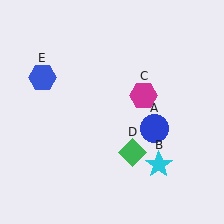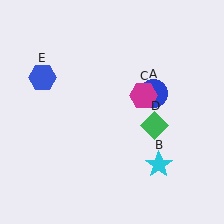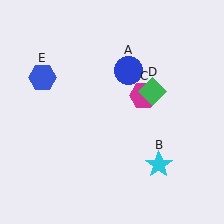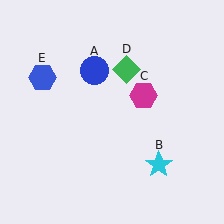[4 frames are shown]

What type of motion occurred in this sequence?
The blue circle (object A), green diamond (object D) rotated counterclockwise around the center of the scene.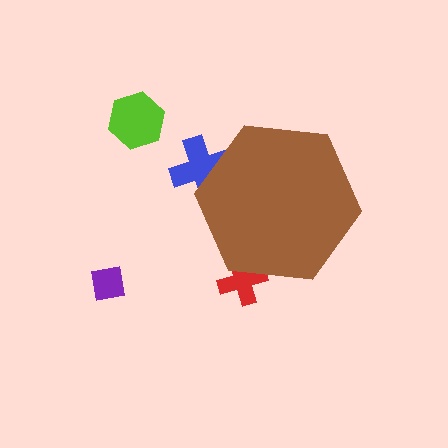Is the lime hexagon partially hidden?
No, the lime hexagon is fully visible.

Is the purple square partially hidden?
No, the purple square is fully visible.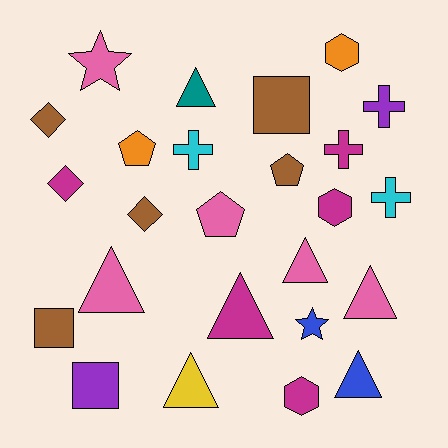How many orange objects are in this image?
There are 2 orange objects.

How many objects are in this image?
There are 25 objects.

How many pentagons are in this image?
There are 3 pentagons.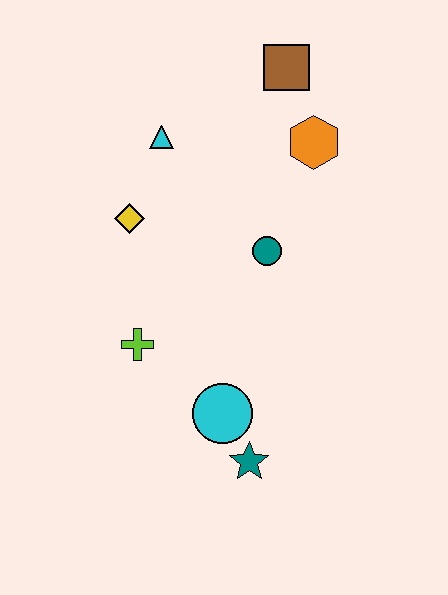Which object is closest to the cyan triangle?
The yellow diamond is closest to the cyan triangle.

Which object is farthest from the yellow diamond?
The teal star is farthest from the yellow diamond.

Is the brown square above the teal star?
Yes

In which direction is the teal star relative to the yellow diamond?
The teal star is below the yellow diamond.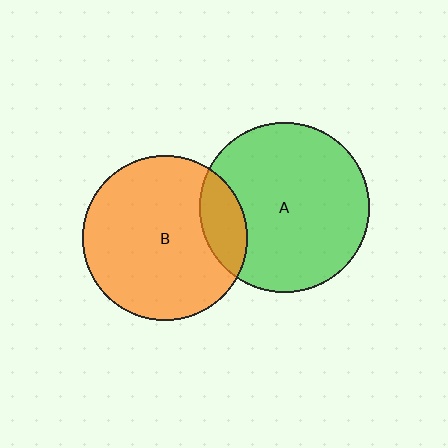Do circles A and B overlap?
Yes.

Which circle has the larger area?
Circle A (green).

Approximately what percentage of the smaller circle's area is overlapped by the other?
Approximately 15%.